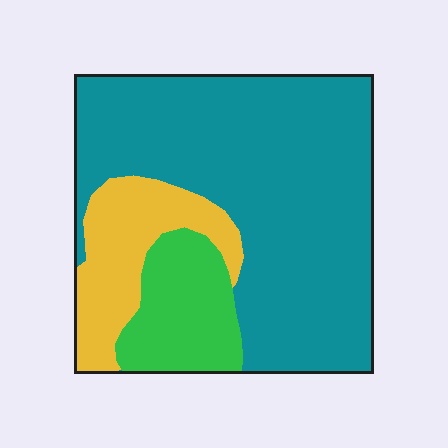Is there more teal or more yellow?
Teal.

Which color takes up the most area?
Teal, at roughly 65%.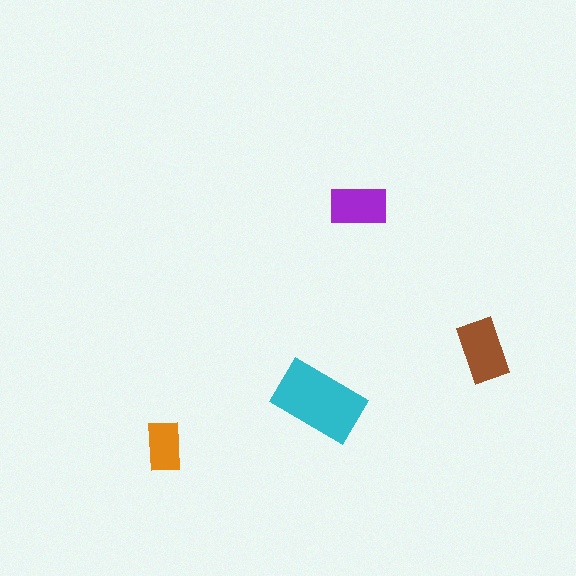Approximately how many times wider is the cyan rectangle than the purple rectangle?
About 1.5 times wider.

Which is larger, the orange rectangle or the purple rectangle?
The purple one.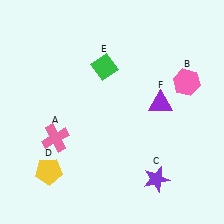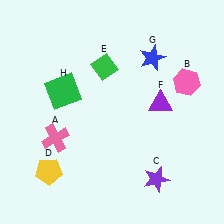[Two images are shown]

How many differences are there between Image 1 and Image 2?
There are 2 differences between the two images.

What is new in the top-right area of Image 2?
A blue star (G) was added in the top-right area of Image 2.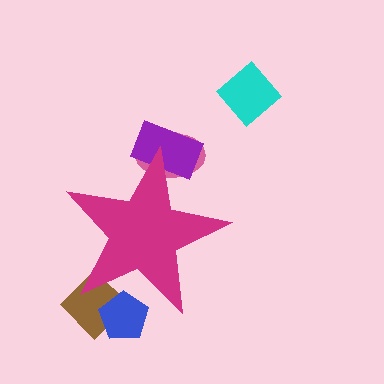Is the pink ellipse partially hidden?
Yes, the pink ellipse is partially hidden behind the magenta star.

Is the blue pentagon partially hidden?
Yes, the blue pentagon is partially hidden behind the magenta star.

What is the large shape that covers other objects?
A magenta star.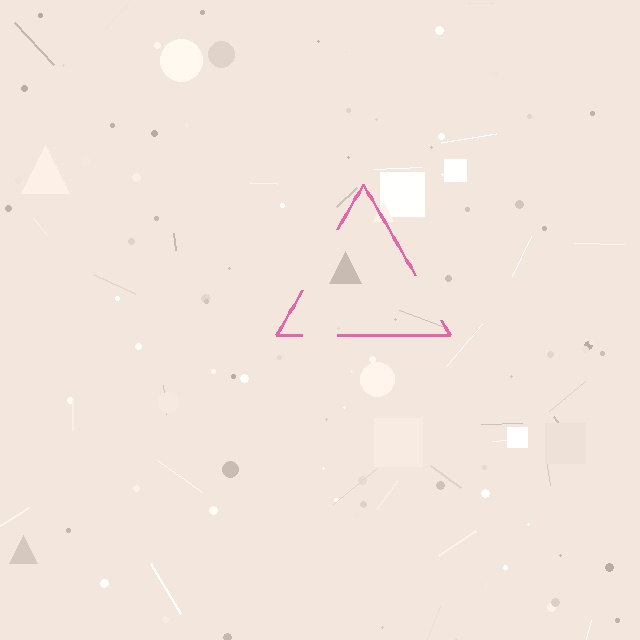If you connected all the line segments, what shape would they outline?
They would outline a triangle.